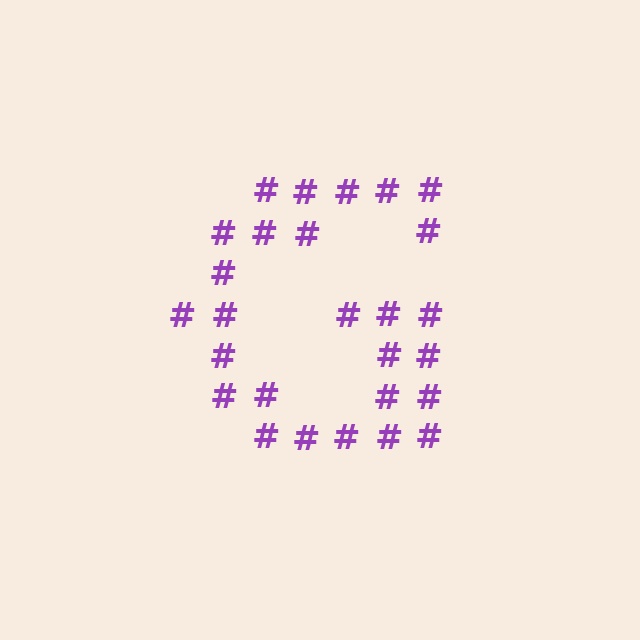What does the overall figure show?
The overall figure shows the letter G.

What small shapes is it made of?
It is made of small hash symbols.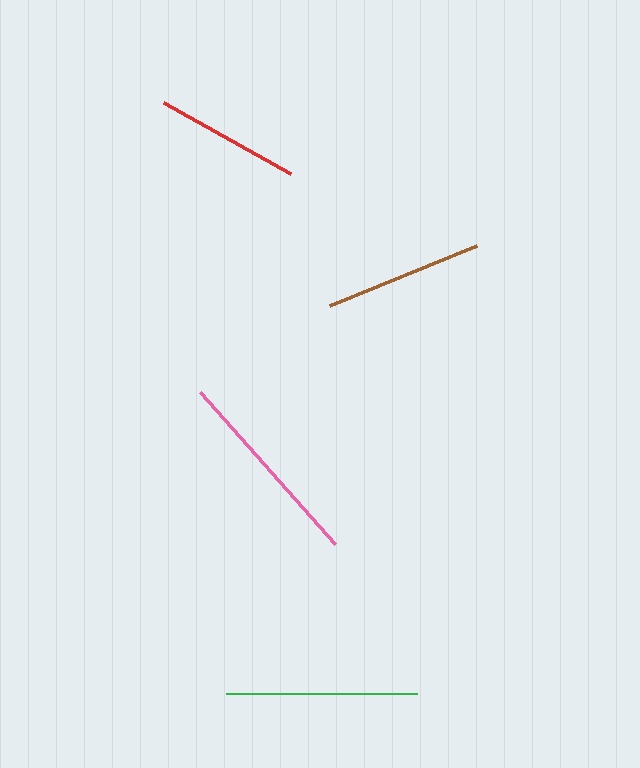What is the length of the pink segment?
The pink segment is approximately 203 pixels long.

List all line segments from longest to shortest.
From longest to shortest: pink, green, brown, red.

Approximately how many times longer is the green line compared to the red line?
The green line is approximately 1.3 times the length of the red line.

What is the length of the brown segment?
The brown segment is approximately 159 pixels long.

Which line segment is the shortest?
The red line is the shortest at approximately 146 pixels.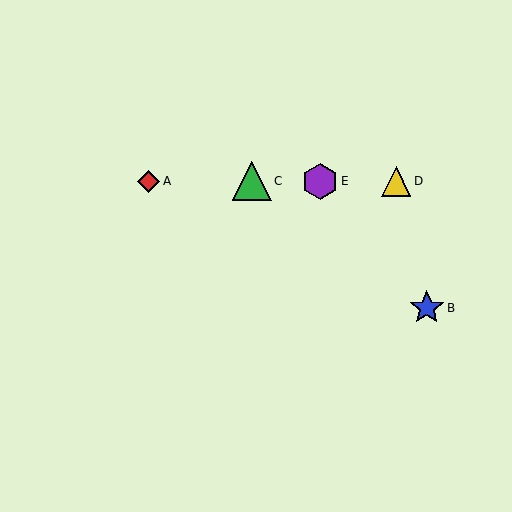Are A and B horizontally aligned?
No, A is at y≈181 and B is at y≈308.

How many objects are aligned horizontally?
4 objects (A, C, D, E) are aligned horizontally.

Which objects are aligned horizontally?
Objects A, C, D, E are aligned horizontally.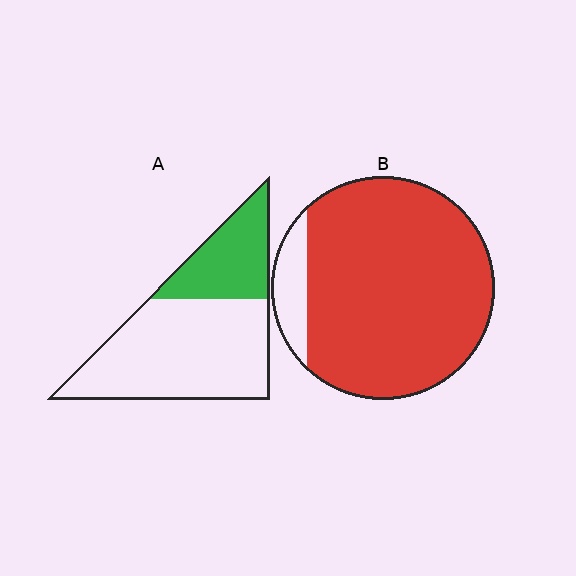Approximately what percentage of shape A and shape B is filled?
A is approximately 30% and B is approximately 90%.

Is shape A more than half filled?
No.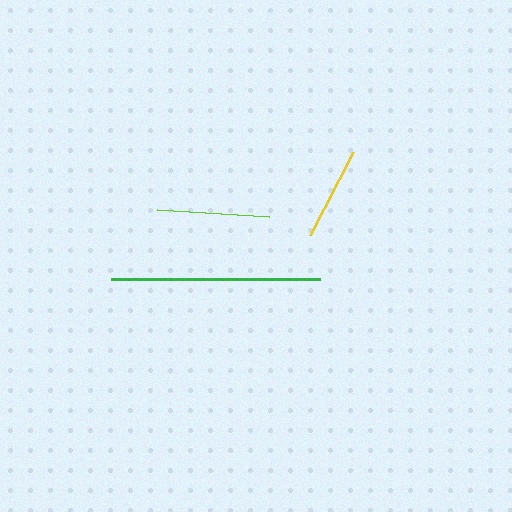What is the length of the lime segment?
The lime segment is approximately 112 pixels long.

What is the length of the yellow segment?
The yellow segment is approximately 94 pixels long.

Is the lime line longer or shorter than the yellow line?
The lime line is longer than the yellow line.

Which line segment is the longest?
The green line is the longest at approximately 209 pixels.